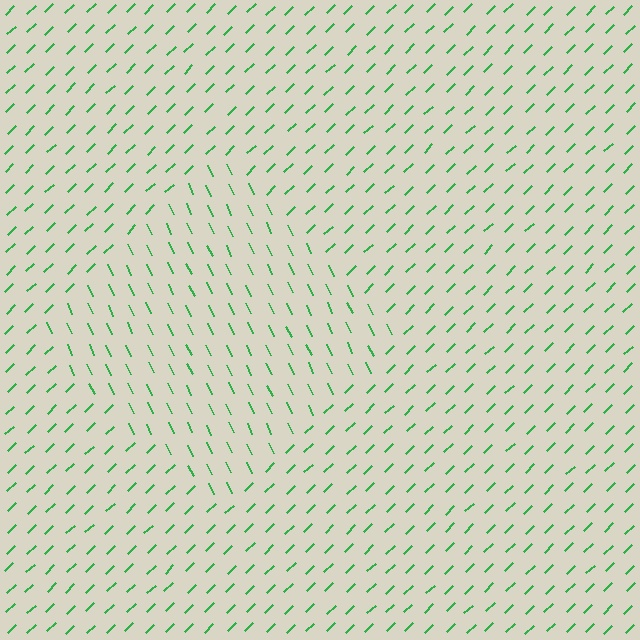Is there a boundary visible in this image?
Yes, there is a texture boundary formed by a change in line orientation.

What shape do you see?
I see a diamond.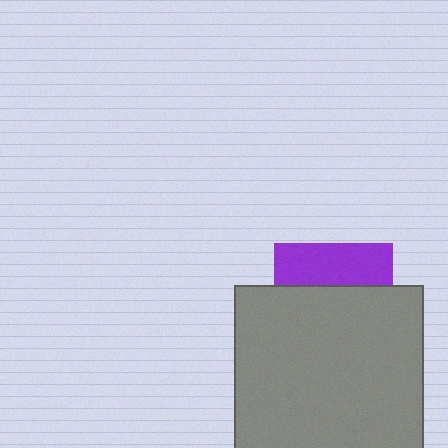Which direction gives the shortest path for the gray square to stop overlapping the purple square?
Moving down gives the shortest separation.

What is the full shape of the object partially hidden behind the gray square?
The partially hidden object is a purple square.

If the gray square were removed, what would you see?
You would see the complete purple square.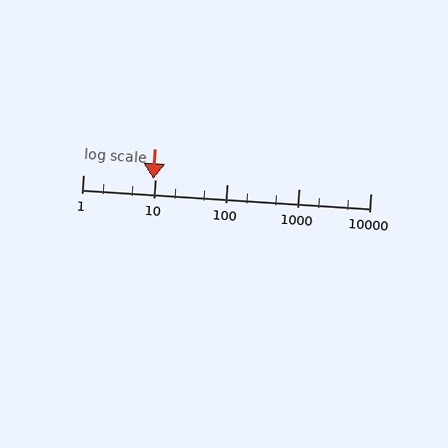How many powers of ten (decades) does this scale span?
The scale spans 4 decades, from 1 to 10000.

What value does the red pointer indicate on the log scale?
The pointer indicates approximately 9.5.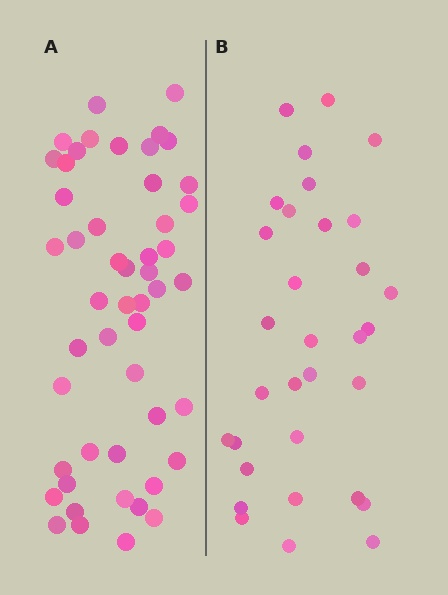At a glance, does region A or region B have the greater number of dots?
Region A (the left region) has more dots.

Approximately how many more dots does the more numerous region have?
Region A has approximately 20 more dots than region B.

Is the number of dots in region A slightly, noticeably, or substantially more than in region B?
Region A has substantially more. The ratio is roughly 1.6 to 1.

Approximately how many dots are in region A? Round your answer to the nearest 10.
About 50 dots.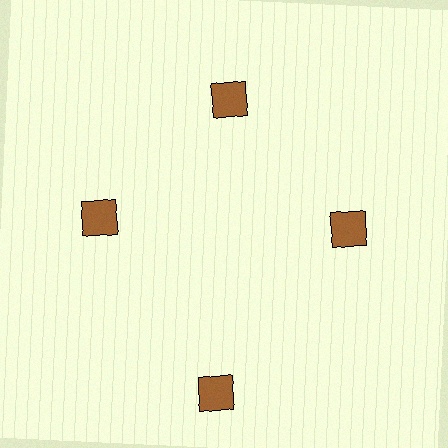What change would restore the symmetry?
The symmetry would be restored by moving it inward, back onto the ring so that all 4 diamonds sit at equal angles and equal distance from the center.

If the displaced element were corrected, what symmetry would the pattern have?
It would have 4-fold rotational symmetry — the pattern would map onto itself every 90 degrees.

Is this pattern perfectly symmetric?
No. The 4 brown diamonds are arranged in a ring, but one element near the 6 o'clock position is pushed outward from the center, breaking the 4-fold rotational symmetry.